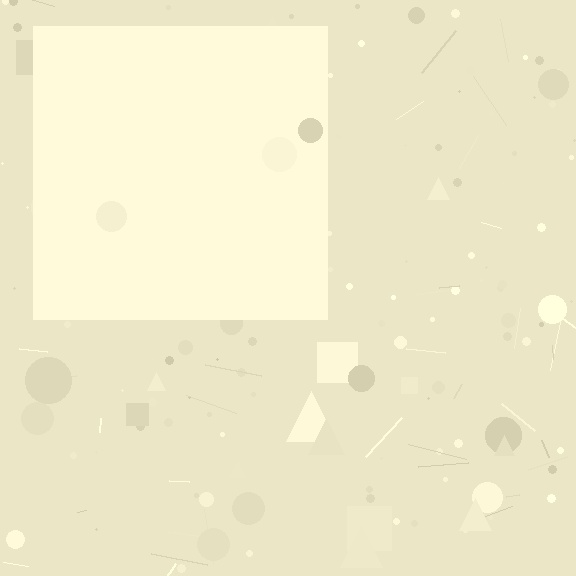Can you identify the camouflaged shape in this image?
The camouflaged shape is a square.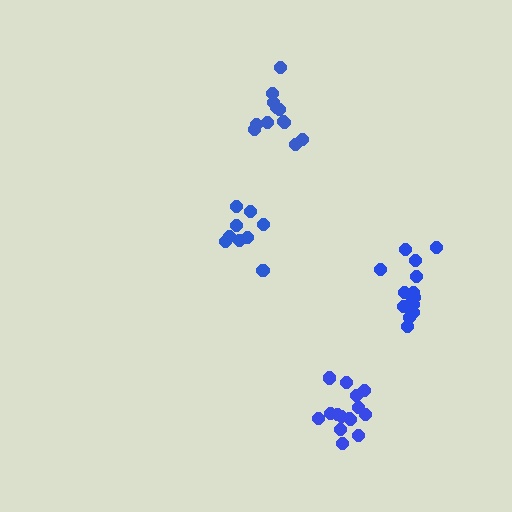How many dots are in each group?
Group 1: 15 dots, Group 2: 9 dots, Group 3: 14 dots, Group 4: 12 dots (50 total).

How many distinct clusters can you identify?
There are 4 distinct clusters.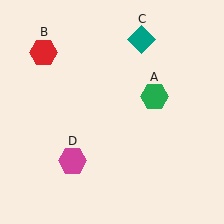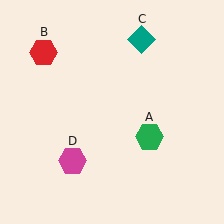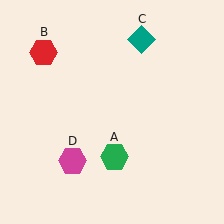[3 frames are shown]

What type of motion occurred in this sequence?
The green hexagon (object A) rotated clockwise around the center of the scene.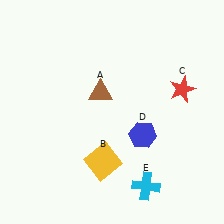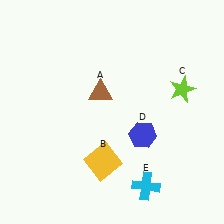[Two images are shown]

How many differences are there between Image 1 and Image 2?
There is 1 difference between the two images.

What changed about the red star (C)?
In Image 1, C is red. In Image 2, it changed to lime.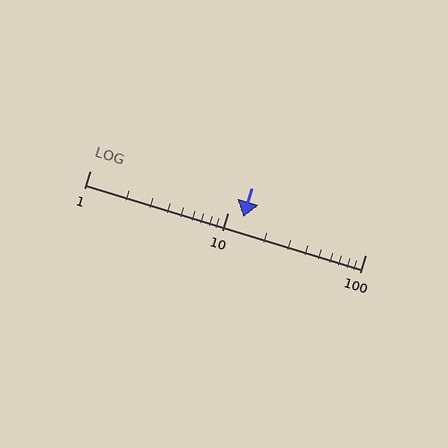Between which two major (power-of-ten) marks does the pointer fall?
The pointer is between 10 and 100.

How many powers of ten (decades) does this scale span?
The scale spans 2 decades, from 1 to 100.